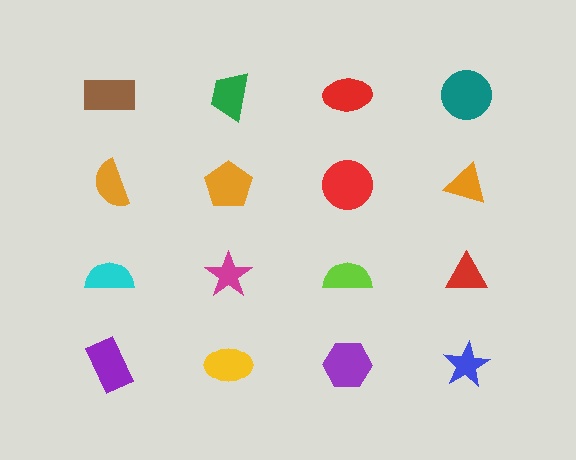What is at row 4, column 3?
A purple hexagon.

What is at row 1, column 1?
A brown rectangle.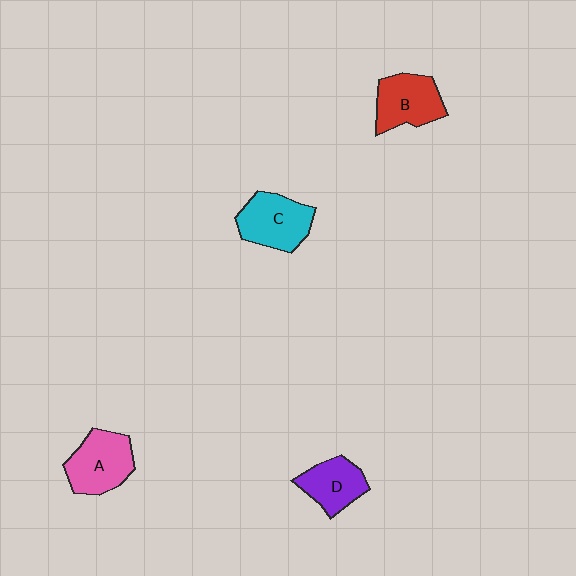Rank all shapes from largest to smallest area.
From largest to smallest: C (cyan), A (pink), B (red), D (purple).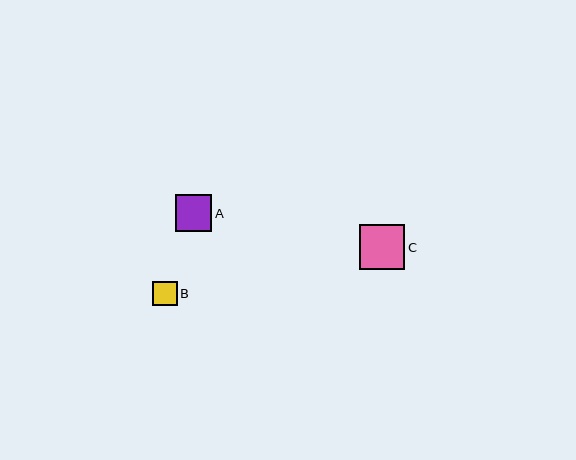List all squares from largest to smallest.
From largest to smallest: C, A, B.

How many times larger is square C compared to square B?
Square C is approximately 1.9 times the size of square B.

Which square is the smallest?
Square B is the smallest with a size of approximately 24 pixels.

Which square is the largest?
Square C is the largest with a size of approximately 45 pixels.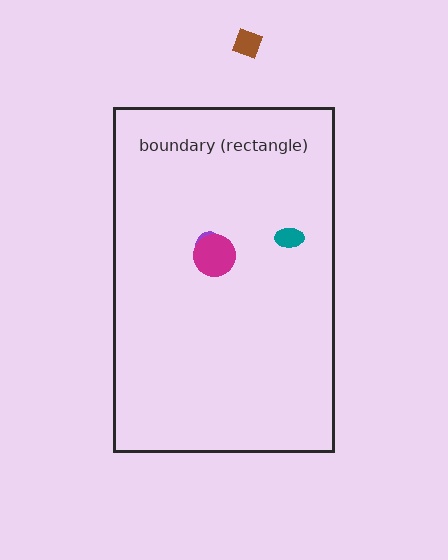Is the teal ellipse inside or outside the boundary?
Inside.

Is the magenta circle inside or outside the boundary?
Inside.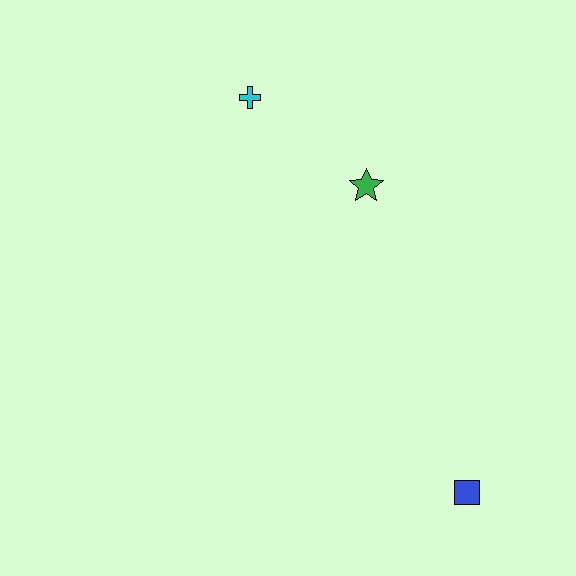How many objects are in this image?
There are 3 objects.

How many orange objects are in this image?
There are no orange objects.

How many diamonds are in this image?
There are no diamonds.